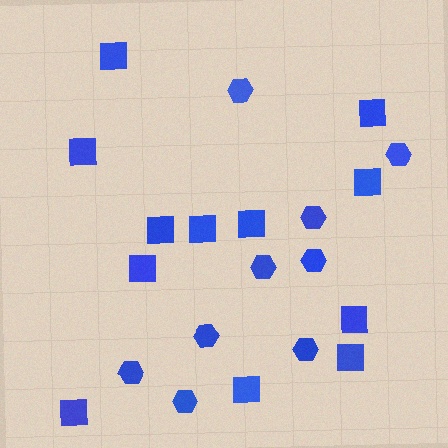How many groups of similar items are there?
There are 2 groups: one group of squares (12) and one group of hexagons (9).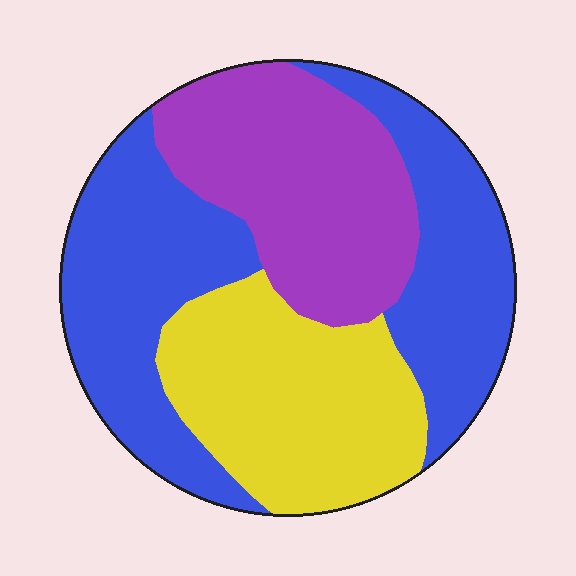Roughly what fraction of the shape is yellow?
Yellow covers 28% of the shape.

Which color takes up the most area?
Blue, at roughly 45%.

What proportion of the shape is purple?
Purple takes up about one quarter (1/4) of the shape.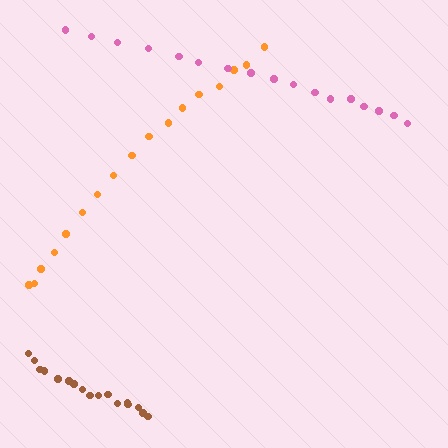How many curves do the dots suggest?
There are 3 distinct paths.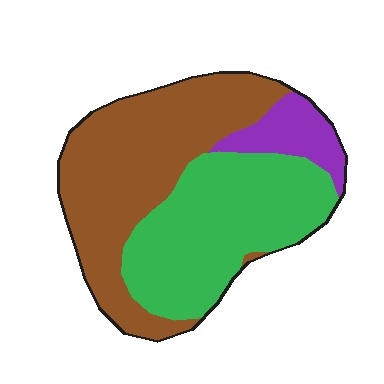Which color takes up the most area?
Brown, at roughly 50%.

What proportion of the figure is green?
Green takes up about two fifths (2/5) of the figure.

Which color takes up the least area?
Purple, at roughly 10%.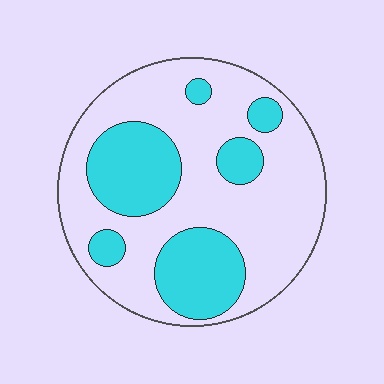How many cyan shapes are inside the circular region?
6.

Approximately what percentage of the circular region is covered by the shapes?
Approximately 30%.